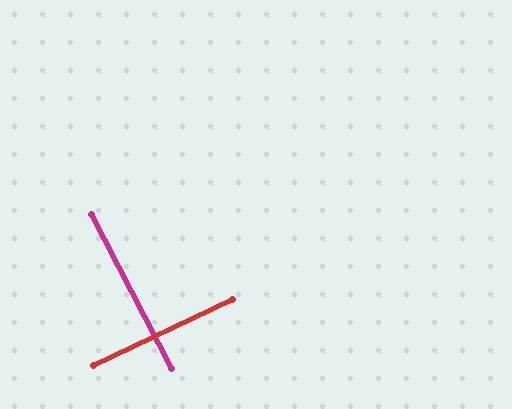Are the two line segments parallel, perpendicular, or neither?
Perpendicular — they meet at approximately 88°.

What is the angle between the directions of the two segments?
Approximately 88 degrees.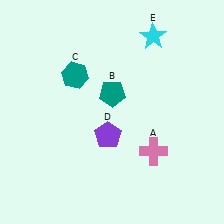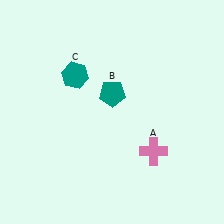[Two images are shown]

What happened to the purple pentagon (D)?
The purple pentagon (D) was removed in Image 2. It was in the bottom-left area of Image 1.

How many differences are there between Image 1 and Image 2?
There are 2 differences between the two images.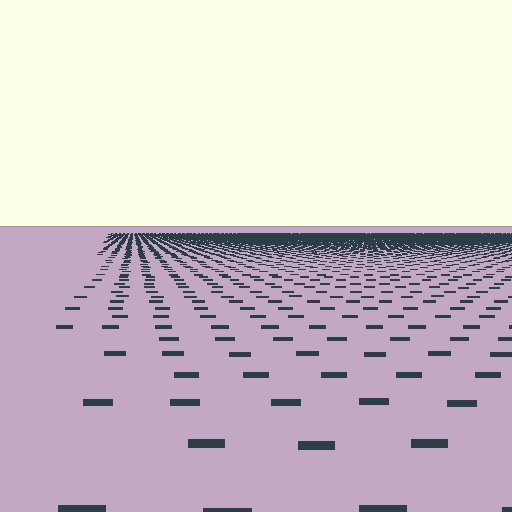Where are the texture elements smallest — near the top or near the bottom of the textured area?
Near the top.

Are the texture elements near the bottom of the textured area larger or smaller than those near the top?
Larger. Near the bottom, elements are closer to the viewer and appear at a bigger on-screen size.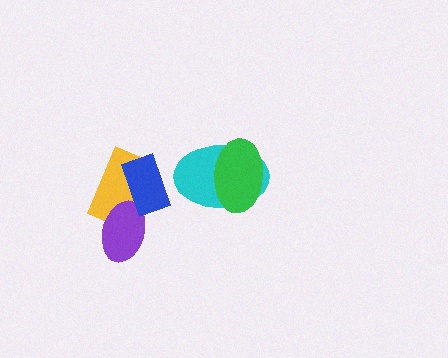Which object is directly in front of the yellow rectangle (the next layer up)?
The purple ellipse is directly in front of the yellow rectangle.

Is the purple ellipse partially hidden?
Yes, it is partially covered by another shape.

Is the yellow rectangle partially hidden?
Yes, it is partially covered by another shape.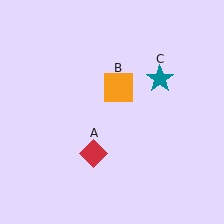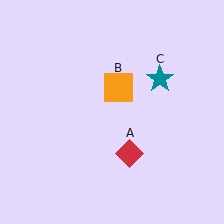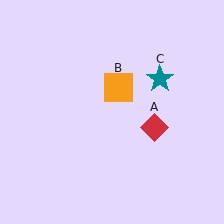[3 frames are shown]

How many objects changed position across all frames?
1 object changed position: red diamond (object A).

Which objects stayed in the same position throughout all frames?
Orange square (object B) and teal star (object C) remained stationary.